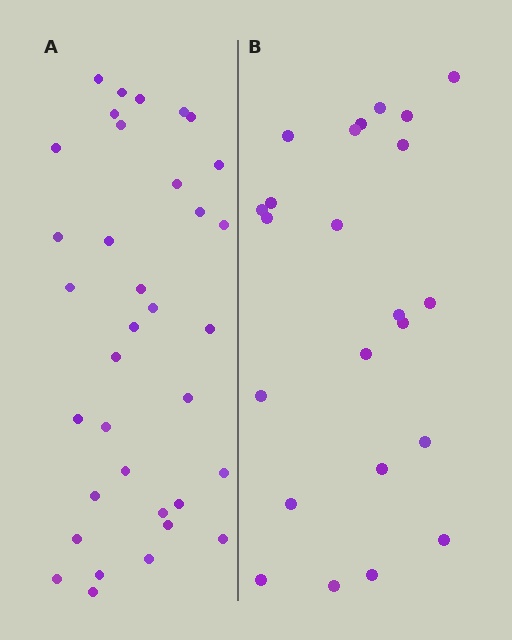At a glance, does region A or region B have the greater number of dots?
Region A (the left region) has more dots.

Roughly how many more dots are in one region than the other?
Region A has roughly 12 or so more dots than region B.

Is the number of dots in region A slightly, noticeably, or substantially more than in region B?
Region A has substantially more. The ratio is roughly 1.5 to 1.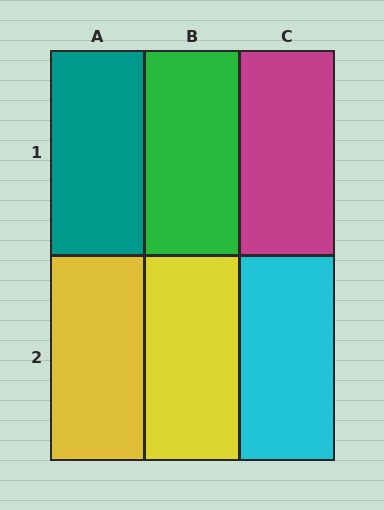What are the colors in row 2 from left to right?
Yellow, yellow, cyan.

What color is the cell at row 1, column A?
Teal.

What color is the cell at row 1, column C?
Magenta.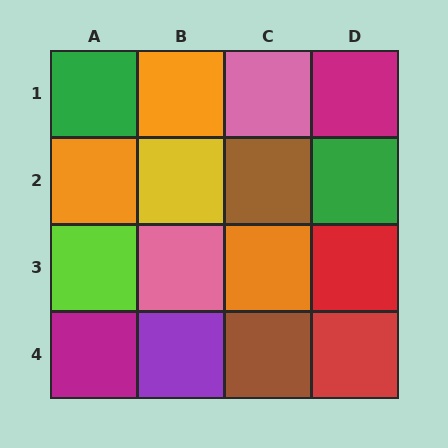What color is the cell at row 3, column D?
Red.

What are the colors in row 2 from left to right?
Orange, yellow, brown, green.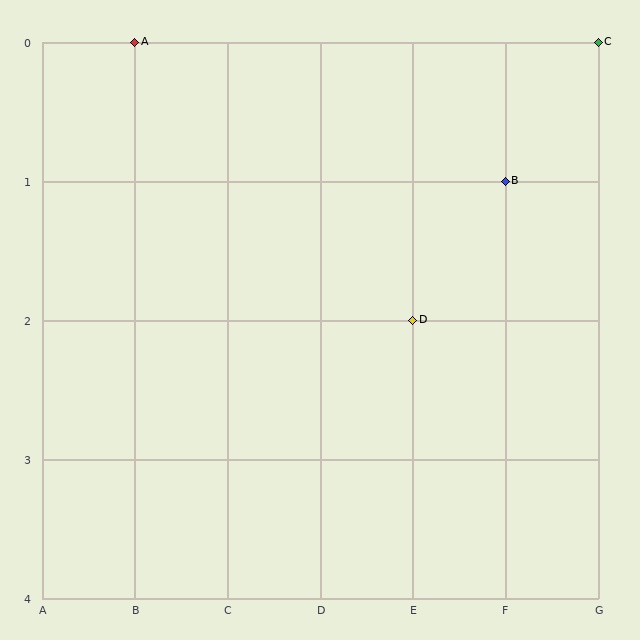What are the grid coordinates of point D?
Point D is at grid coordinates (E, 2).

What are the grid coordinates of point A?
Point A is at grid coordinates (B, 0).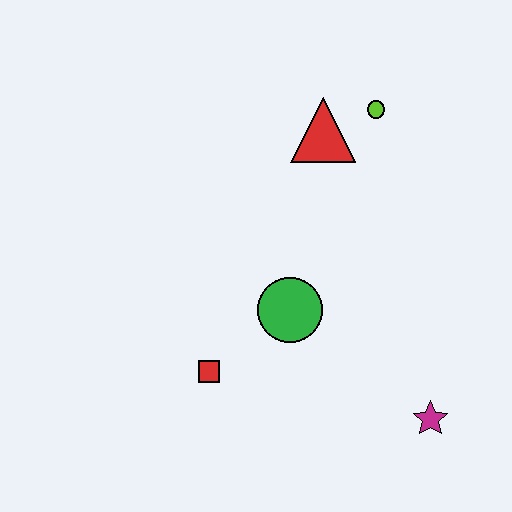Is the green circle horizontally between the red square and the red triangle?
Yes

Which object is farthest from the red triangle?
The magenta star is farthest from the red triangle.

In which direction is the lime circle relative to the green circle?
The lime circle is above the green circle.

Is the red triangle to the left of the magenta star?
Yes